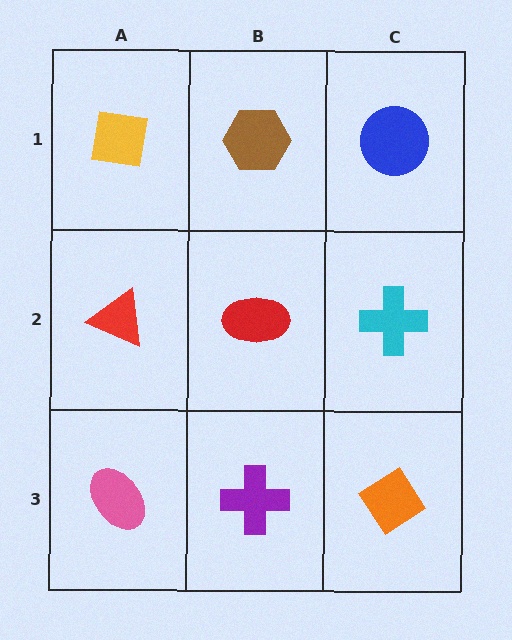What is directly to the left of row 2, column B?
A red triangle.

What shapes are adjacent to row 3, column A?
A red triangle (row 2, column A), a purple cross (row 3, column B).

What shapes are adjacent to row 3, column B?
A red ellipse (row 2, column B), a pink ellipse (row 3, column A), an orange diamond (row 3, column C).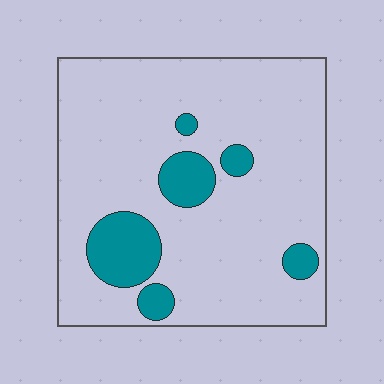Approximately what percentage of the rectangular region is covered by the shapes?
Approximately 15%.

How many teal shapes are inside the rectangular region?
6.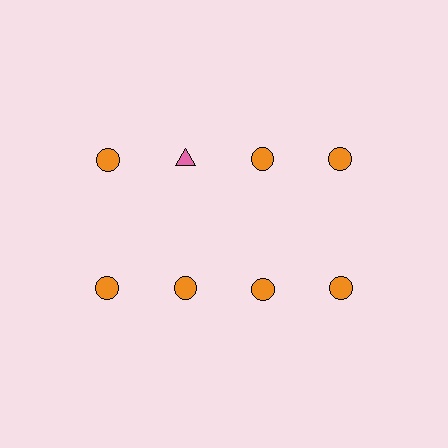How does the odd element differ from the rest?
It differs in both color (pink instead of orange) and shape (triangle instead of circle).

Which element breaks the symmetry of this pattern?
The pink triangle in the top row, second from left column breaks the symmetry. All other shapes are orange circles.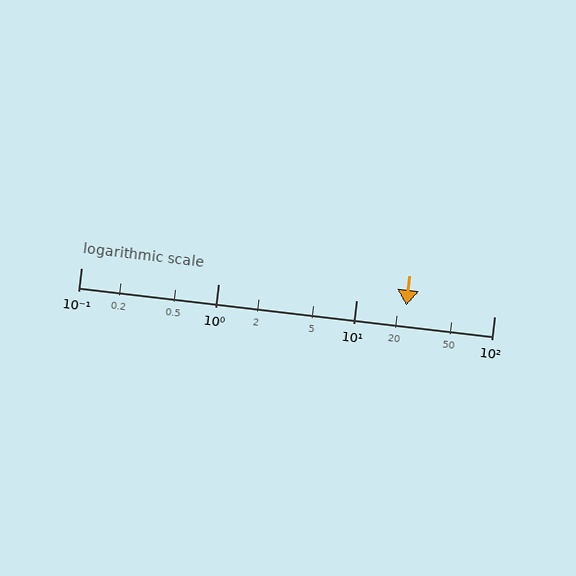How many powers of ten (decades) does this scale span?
The scale spans 3 decades, from 0.1 to 100.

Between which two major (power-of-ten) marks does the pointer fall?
The pointer is between 10 and 100.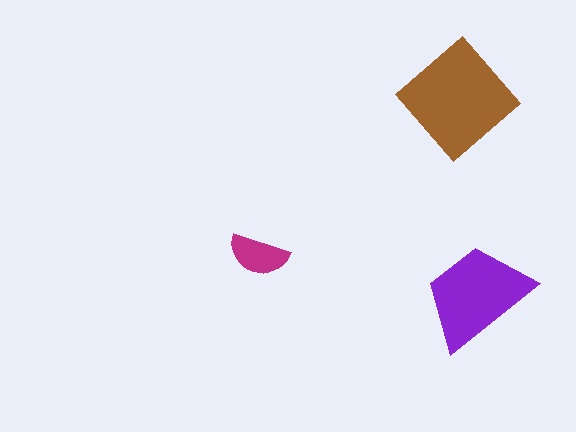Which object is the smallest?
The magenta semicircle.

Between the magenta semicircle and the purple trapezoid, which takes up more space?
The purple trapezoid.